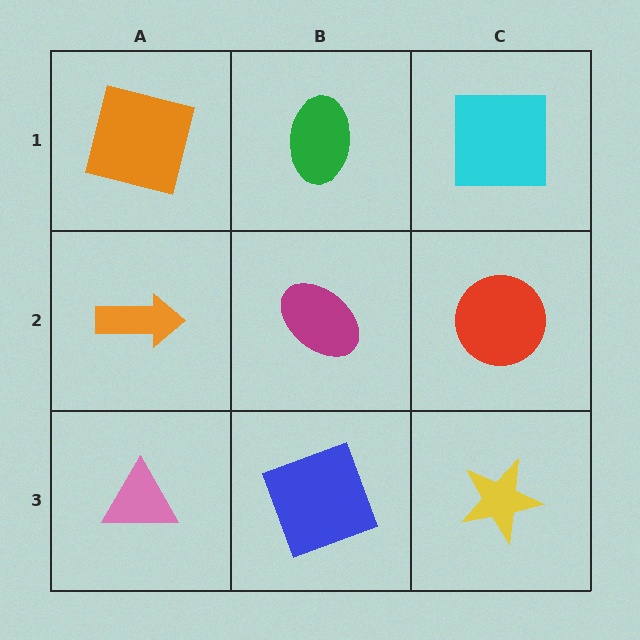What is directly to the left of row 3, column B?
A pink triangle.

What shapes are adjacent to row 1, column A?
An orange arrow (row 2, column A), a green ellipse (row 1, column B).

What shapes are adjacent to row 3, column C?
A red circle (row 2, column C), a blue square (row 3, column B).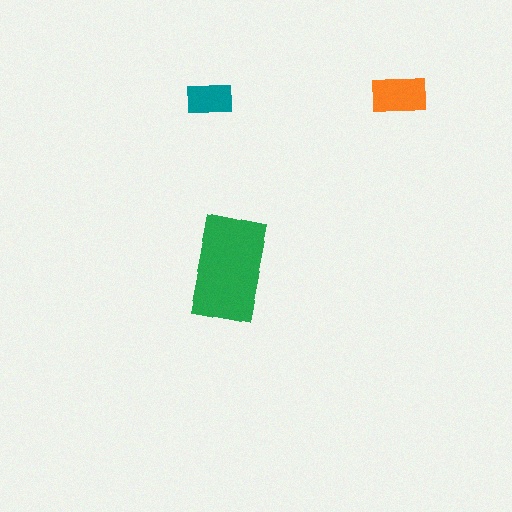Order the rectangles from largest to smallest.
the green one, the orange one, the teal one.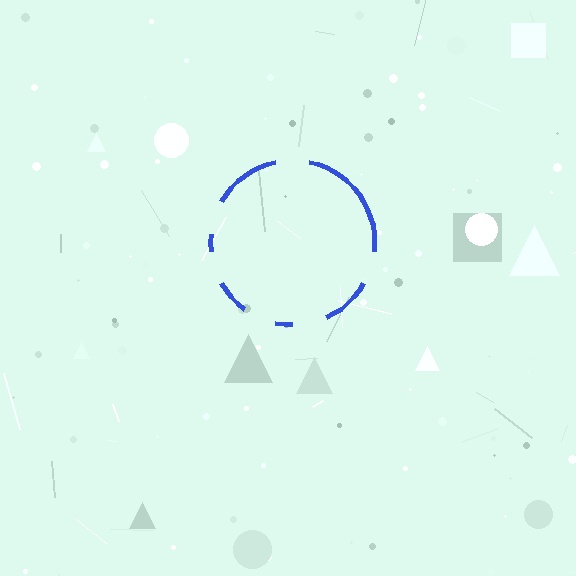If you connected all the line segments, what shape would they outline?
They would outline a circle.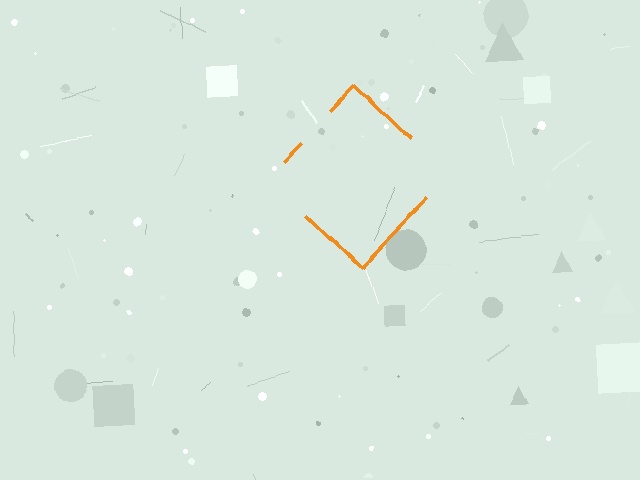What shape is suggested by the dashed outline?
The dashed outline suggests a diamond.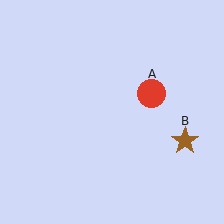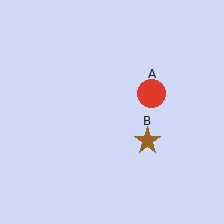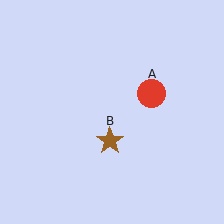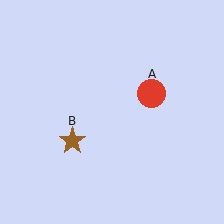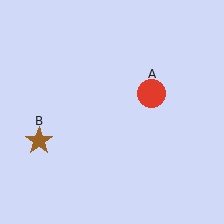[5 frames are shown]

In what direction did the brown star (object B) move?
The brown star (object B) moved left.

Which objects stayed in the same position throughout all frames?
Red circle (object A) remained stationary.